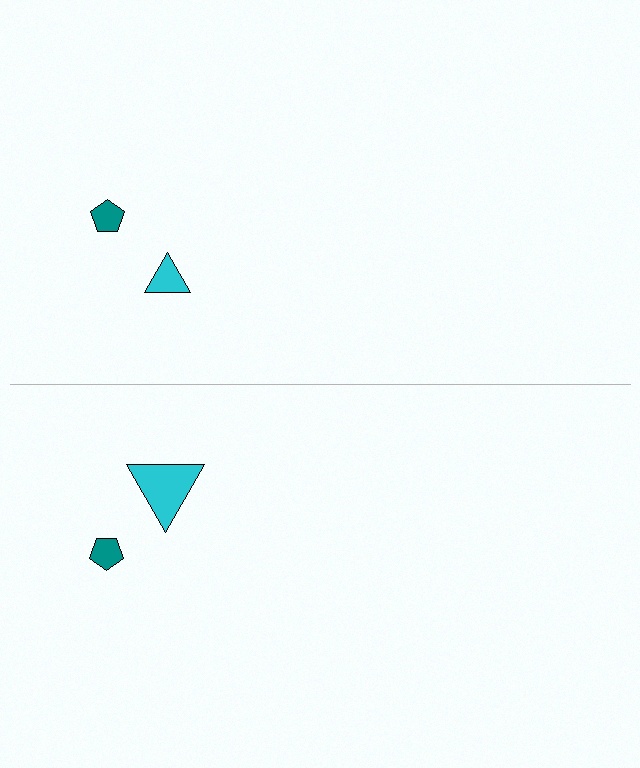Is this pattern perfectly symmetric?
No, the pattern is not perfectly symmetric. The cyan triangle on the bottom side has a different size than its mirror counterpart.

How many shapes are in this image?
There are 4 shapes in this image.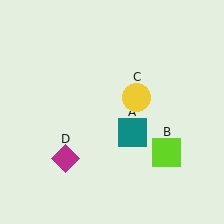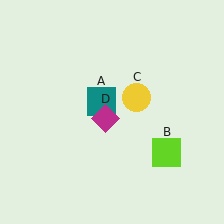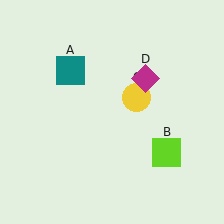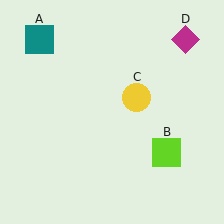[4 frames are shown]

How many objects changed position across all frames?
2 objects changed position: teal square (object A), magenta diamond (object D).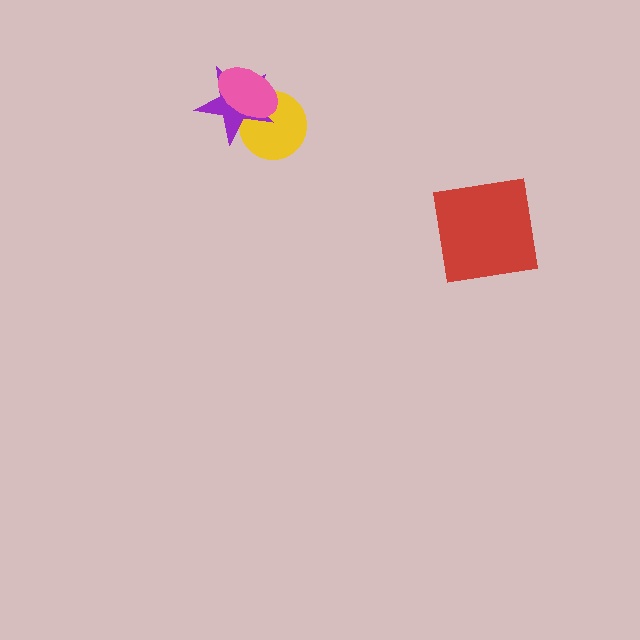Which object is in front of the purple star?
The pink ellipse is in front of the purple star.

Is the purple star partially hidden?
Yes, it is partially covered by another shape.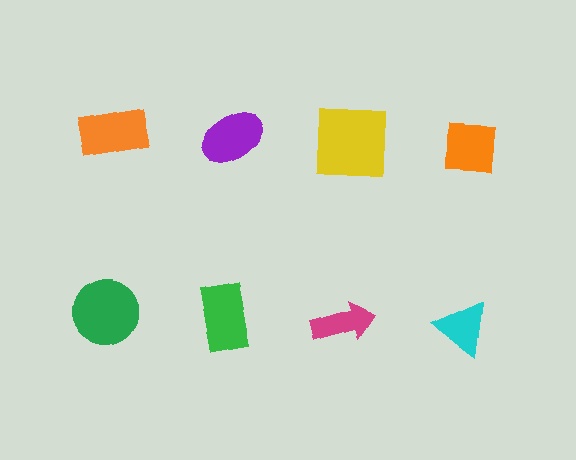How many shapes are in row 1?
4 shapes.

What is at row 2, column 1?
A green circle.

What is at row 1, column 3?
A yellow square.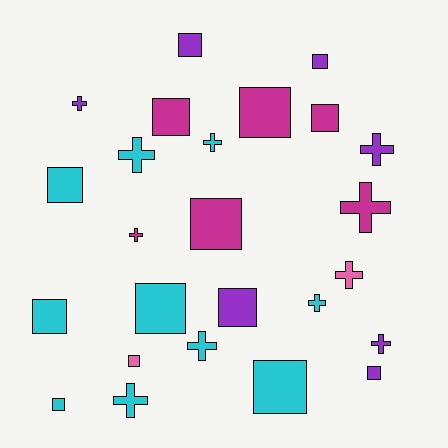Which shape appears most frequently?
Square, with 14 objects.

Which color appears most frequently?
Cyan, with 10 objects.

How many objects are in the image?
There are 25 objects.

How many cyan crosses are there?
There are 5 cyan crosses.